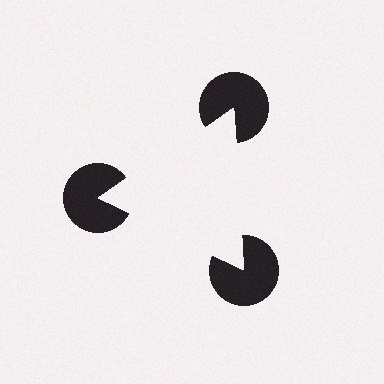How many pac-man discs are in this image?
There are 3 — one at each vertex of the illusory triangle.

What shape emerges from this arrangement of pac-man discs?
An illusory triangle — its edges are inferred from the aligned wedge cuts in the pac-man discs, not physically drawn.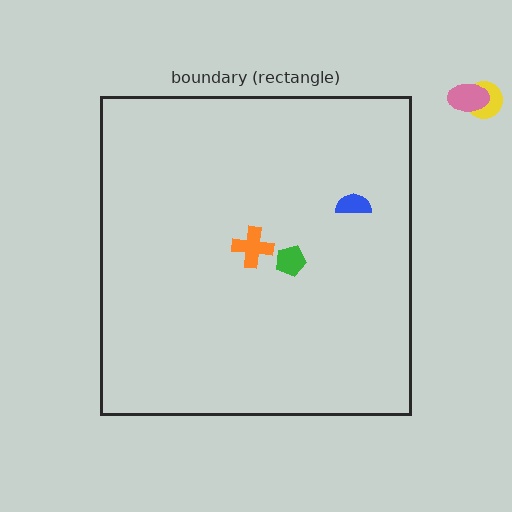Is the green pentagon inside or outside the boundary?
Inside.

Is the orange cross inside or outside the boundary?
Inside.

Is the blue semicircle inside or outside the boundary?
Inside.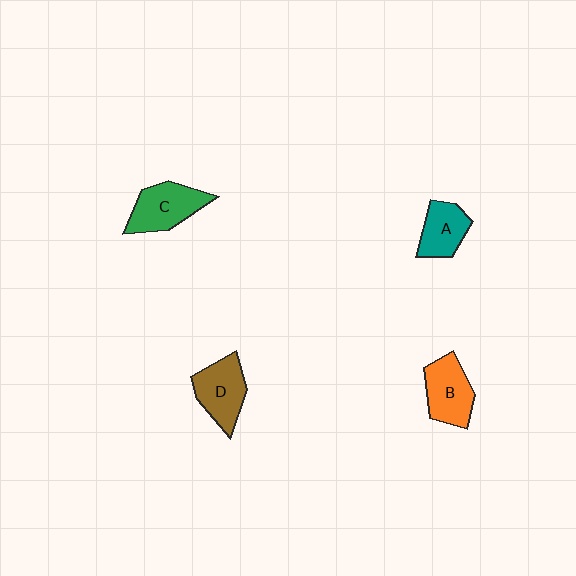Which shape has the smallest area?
Shape A (teal).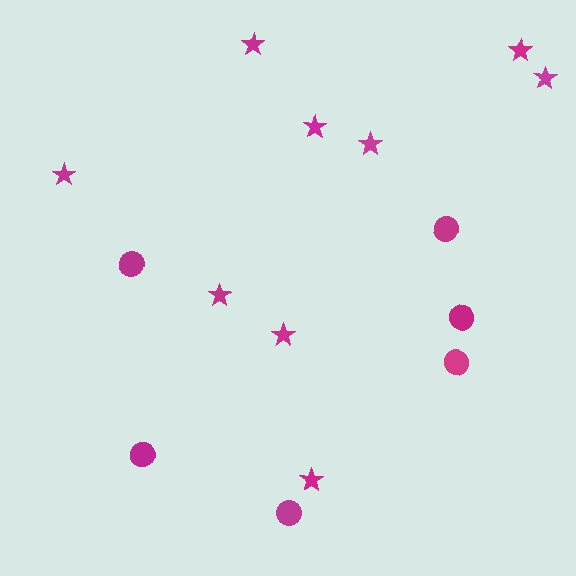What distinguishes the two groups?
There are 2 groups: one group of circles (6) and one group of stars (9).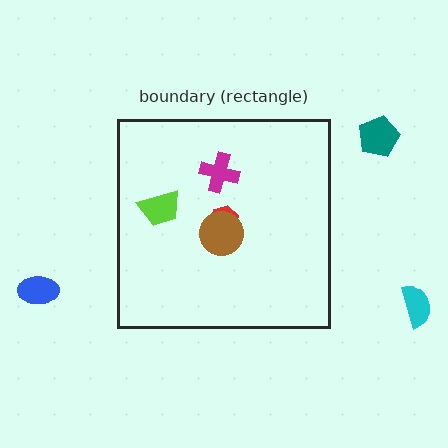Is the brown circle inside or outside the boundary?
Inside.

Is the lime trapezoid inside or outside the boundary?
Inside.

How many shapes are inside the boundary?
4 inside, 3 outside.